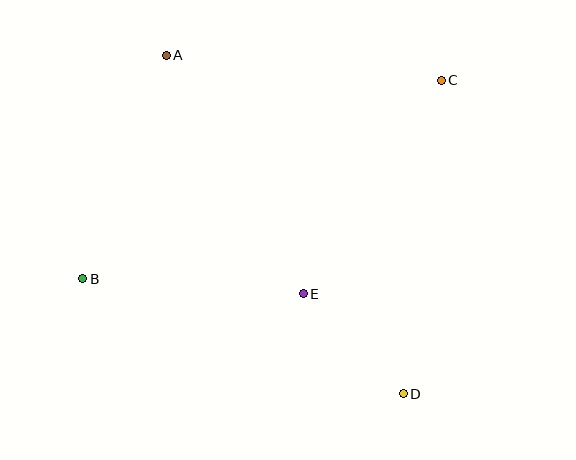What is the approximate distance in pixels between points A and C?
The distance between A and C is approximately 276 pixels.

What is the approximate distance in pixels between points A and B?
The distance between A and B is approximately 238 pixels.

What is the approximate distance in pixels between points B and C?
The distance between B and C is approximately 410 pixels.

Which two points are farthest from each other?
Points A and D are farthest from each other.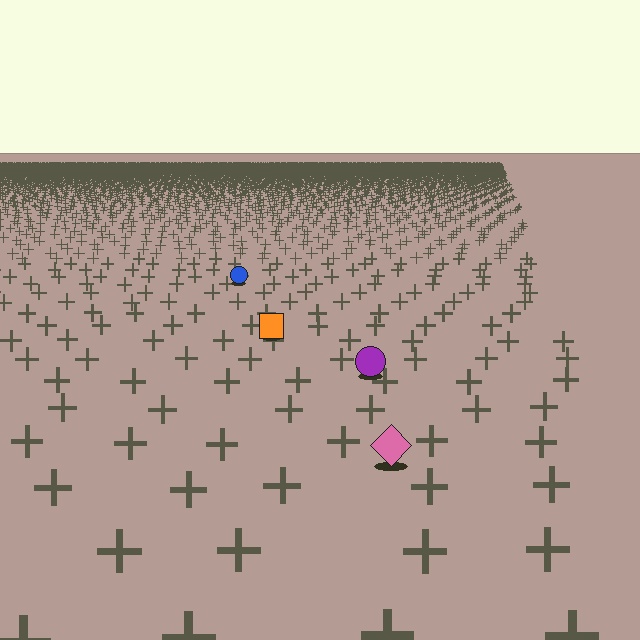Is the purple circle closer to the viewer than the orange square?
Yes. The purple circle is closer — you can tell from the texture gradient: the ground texture is coarser near it.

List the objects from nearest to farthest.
From nearest to farthest: the pink diamond, the purple circle, the orange square, the blue circle.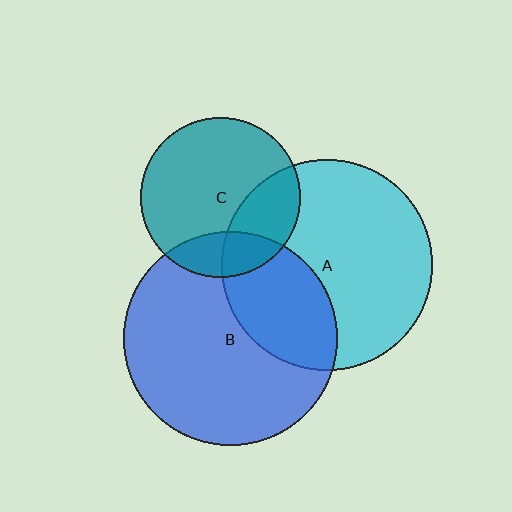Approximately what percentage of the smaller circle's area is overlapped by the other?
Approximately 20%.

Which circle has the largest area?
Circle B (blue).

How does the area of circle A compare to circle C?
Approximately 1.8 times.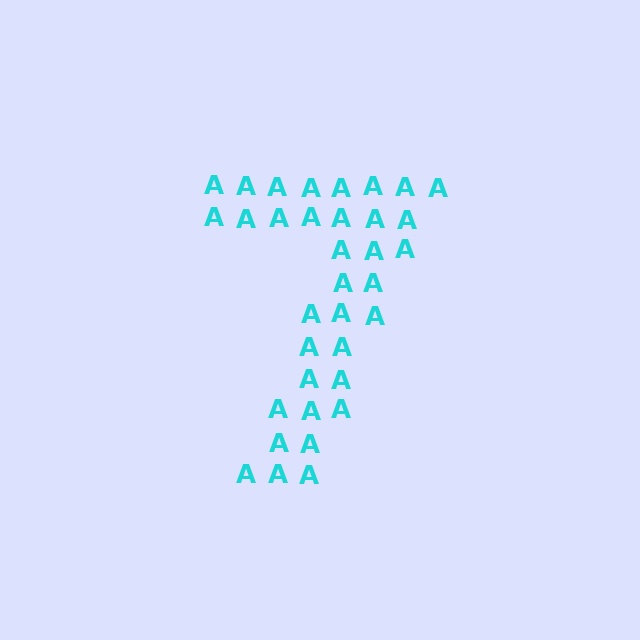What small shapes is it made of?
It is made of small letter A's.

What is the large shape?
The large shape is the digit 7.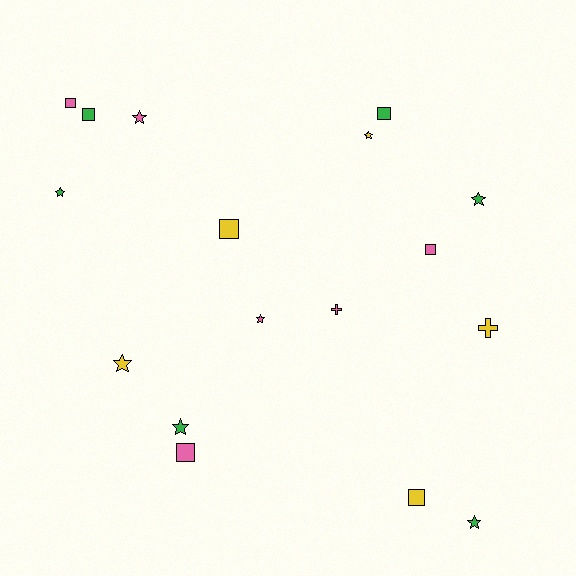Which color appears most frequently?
Green, with 6 objects.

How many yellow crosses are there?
There is 1 yellow cross.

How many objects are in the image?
There are 17 objects.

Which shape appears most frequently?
Star, with 8 objects.